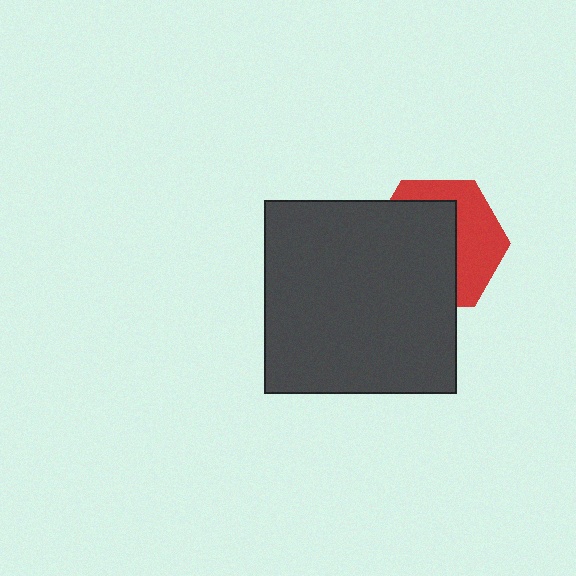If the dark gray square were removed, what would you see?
You would see the complete red hexagon.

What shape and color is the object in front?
The object in front is a dark gray square.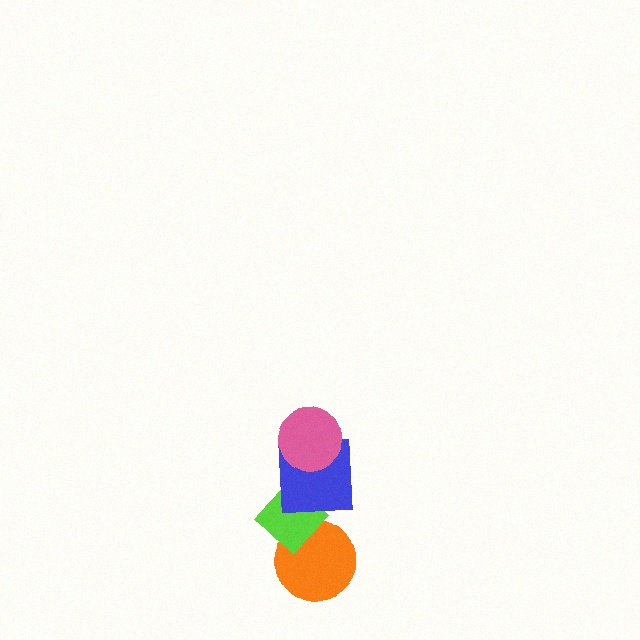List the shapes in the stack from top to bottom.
From top to bottom: the pink circle, the blue square, the lime diamond, the orange circle.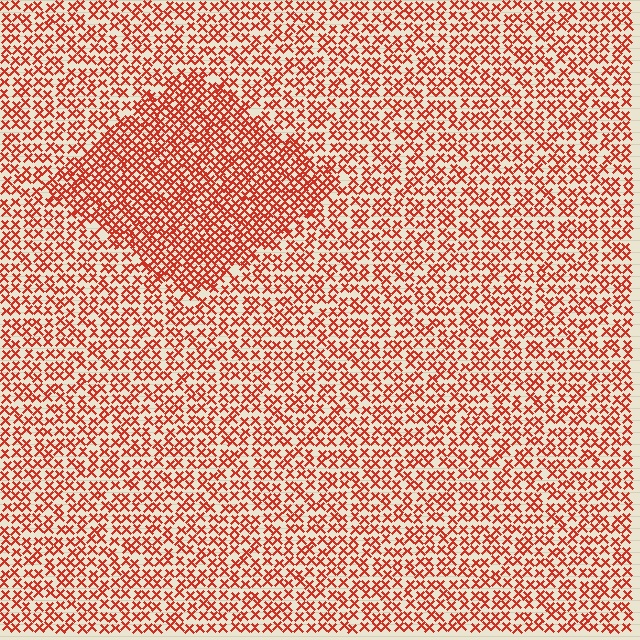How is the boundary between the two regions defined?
The boundary is defined by a change in element density (approximately 1.7x ratio). All elements are the same color, size, and shape.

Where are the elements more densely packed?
The elements are more densely packed inside the diamond boundary.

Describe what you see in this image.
The image contains small red elements arranged at two different densities. A diamond-shaped region is visible where the elements are more densely packed than the surrounding area.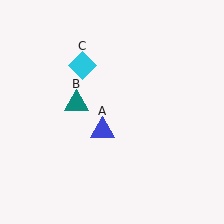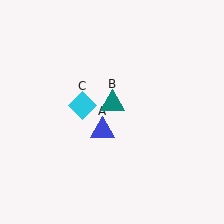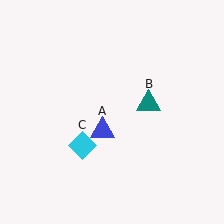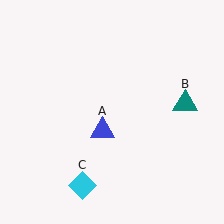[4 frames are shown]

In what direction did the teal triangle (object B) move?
The teal triangle (object B) moved right.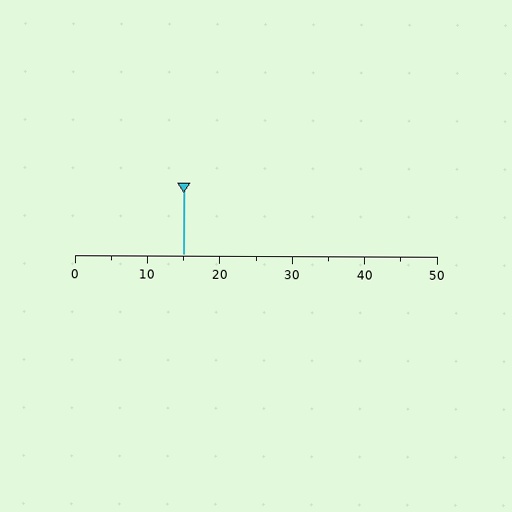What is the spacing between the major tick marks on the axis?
The major ticks are spaced 10 apart.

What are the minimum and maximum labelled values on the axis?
The axis runs from 0 to 50.